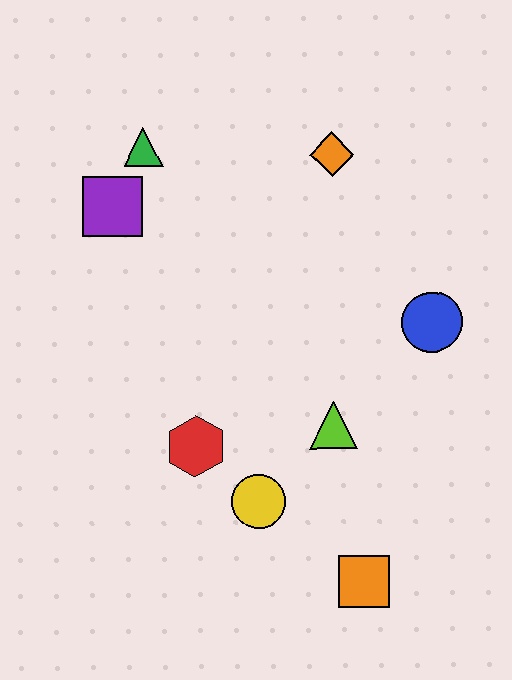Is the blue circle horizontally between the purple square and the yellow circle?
No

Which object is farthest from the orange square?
The green triangle is farthest from the orange square.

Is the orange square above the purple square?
No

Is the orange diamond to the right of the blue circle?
No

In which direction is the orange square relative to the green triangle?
The orange square is below the green triangle.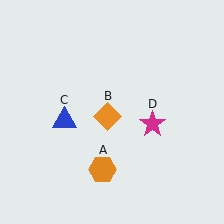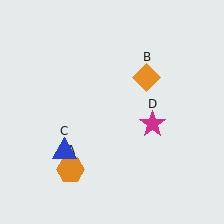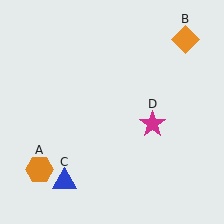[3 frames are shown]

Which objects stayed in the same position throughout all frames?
Magenta star (object D) remained stationary.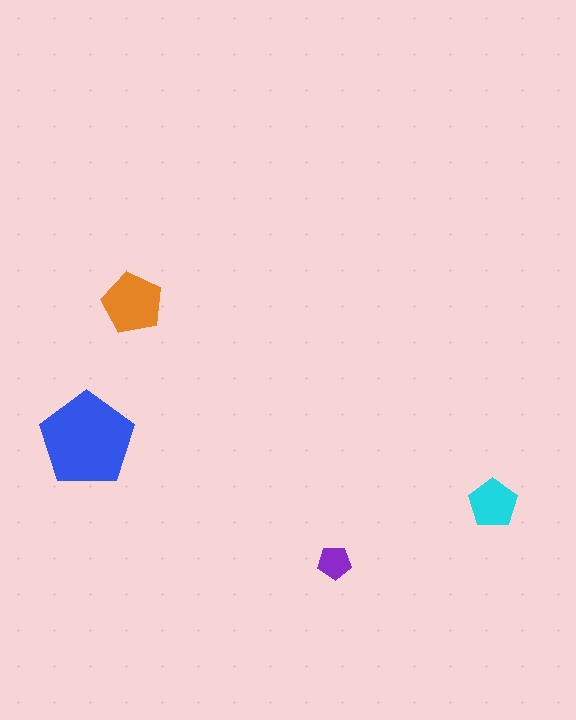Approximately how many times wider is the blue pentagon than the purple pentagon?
About 3 times wider.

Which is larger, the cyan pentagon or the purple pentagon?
The cyan one.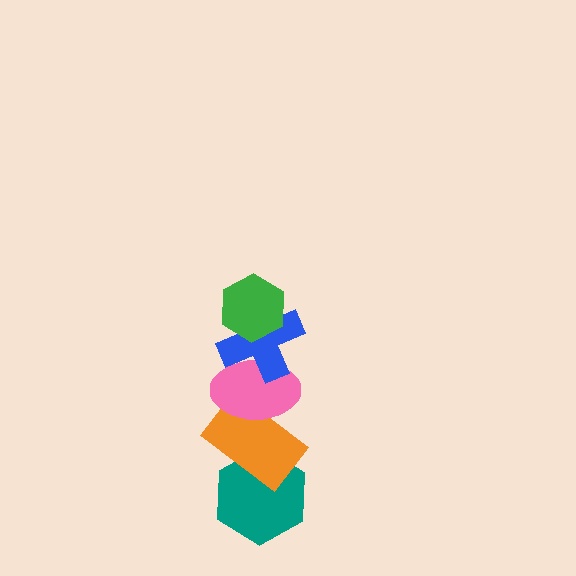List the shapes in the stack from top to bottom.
From top to bottom: the green hexagon, the blue cross, the pink ellipse, the orange rectangle, the teal hexagon.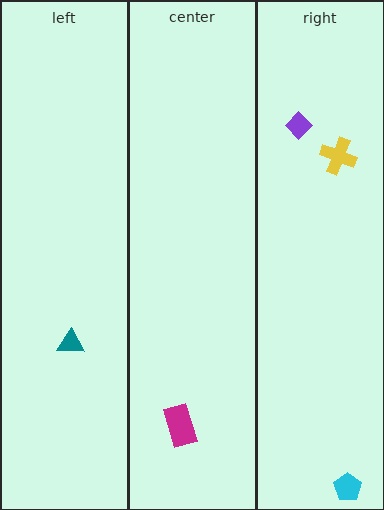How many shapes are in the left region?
1.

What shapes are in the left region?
The teal triangle.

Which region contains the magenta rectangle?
The center region.